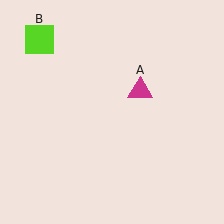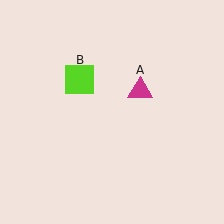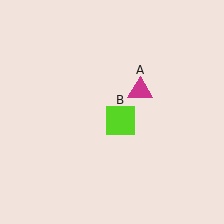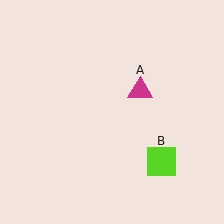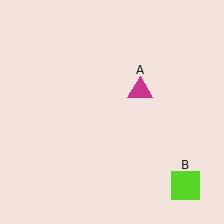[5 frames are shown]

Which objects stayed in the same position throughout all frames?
Magenta triangle (object A) remained stationary.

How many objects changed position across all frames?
1 object changed position: lime square (object B).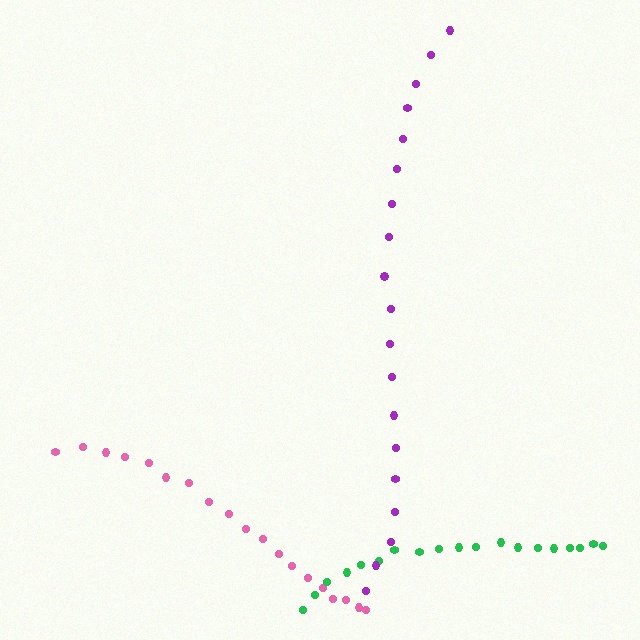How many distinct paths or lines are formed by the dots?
There are 3 distinct paths.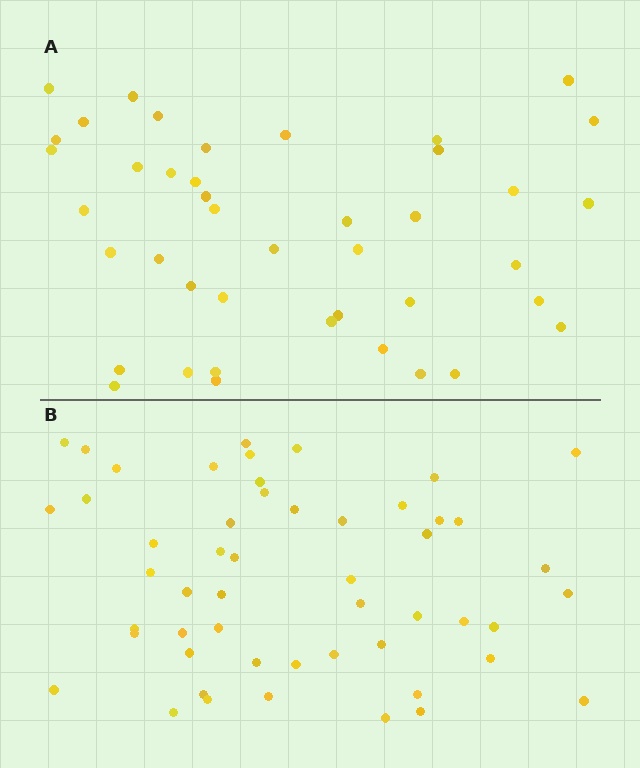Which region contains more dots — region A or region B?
Region B (the bottom region) has more dots.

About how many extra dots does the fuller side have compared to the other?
Region B has roughly 10 or so more dots than region A.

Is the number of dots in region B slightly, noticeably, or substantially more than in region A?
Region B has only slightly more — the two regions are fairly close. The ratio is roughly 1.2 to 1.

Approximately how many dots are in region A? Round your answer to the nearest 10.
About 40 dots. (The exact count is 42, which rounds to 40.)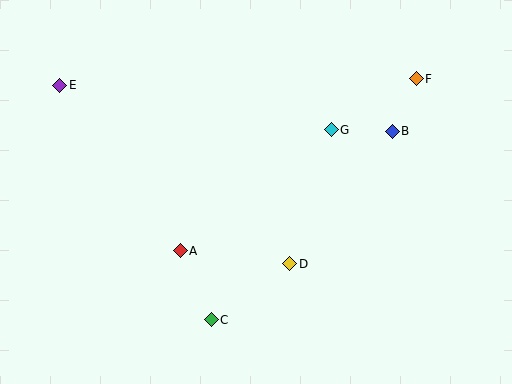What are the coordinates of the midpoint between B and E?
The midpoint between B and E is at (226, 108).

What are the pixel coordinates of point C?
Point C is at (211, 320).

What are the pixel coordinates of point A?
Point A is at (180, 251).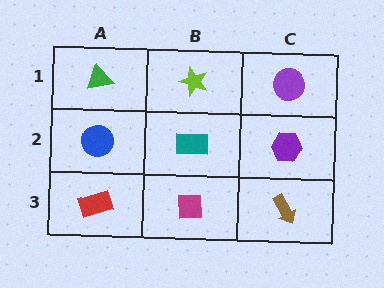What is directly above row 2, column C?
A purple circle.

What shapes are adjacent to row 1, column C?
A purple hexagon (row 2, column C), a lime star (row 1, column B).